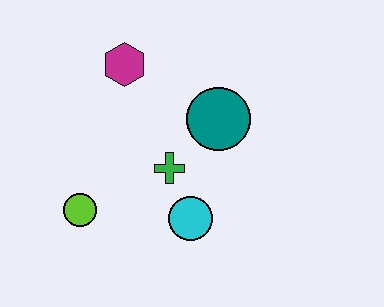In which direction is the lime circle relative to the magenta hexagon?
The lime circle is below the magenta hexagon.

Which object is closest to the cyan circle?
The green cross is closest to the cyan circle.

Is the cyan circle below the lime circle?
Yes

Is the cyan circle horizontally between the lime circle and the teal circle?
Yes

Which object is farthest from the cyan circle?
The magenta hexagon is farthest from the cyan circle.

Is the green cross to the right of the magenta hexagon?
Yes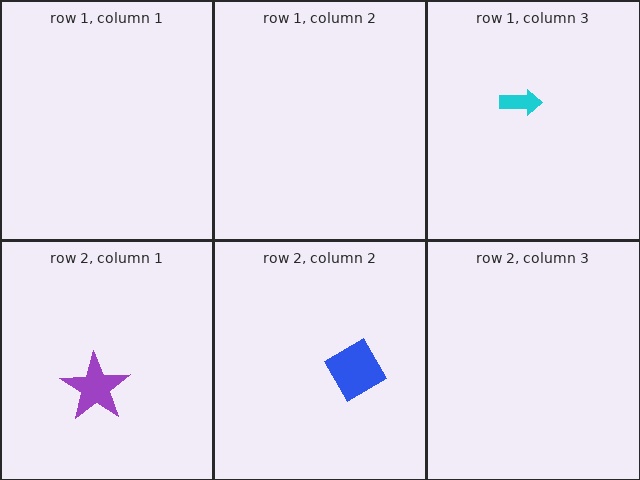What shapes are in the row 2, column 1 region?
The purple star.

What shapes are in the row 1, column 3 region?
The cyan arrow.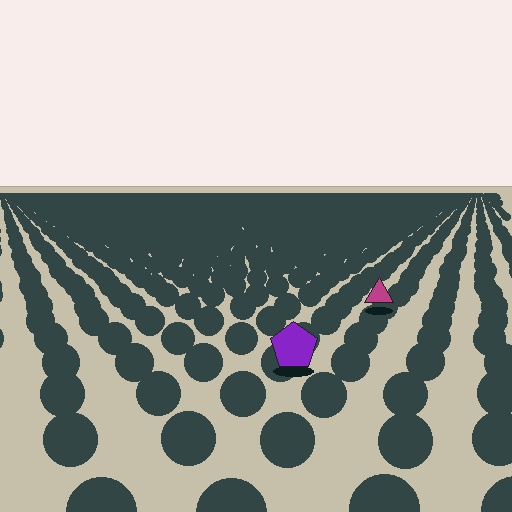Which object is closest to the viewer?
The purple pentagon is closest. The texture marks near it are larger and more spread out.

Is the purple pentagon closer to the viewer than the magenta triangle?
Yes. The purple pentagon is closer — you can tell from the texture gradient: the ground texture is coarser near it.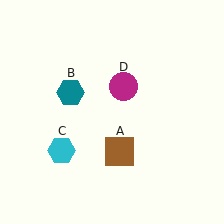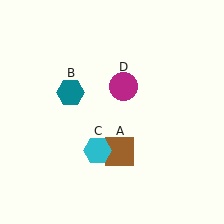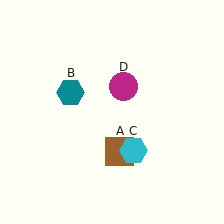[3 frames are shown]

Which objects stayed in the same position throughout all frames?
Brown square (object A) and teal hexagon (object B) and magenta circle (object D) remained stationary.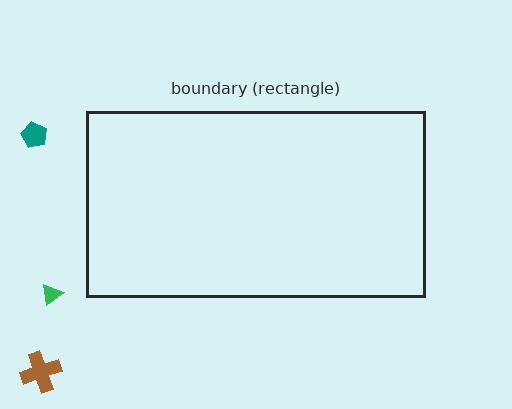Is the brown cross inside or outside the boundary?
Outside.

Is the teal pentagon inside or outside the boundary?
Outside.